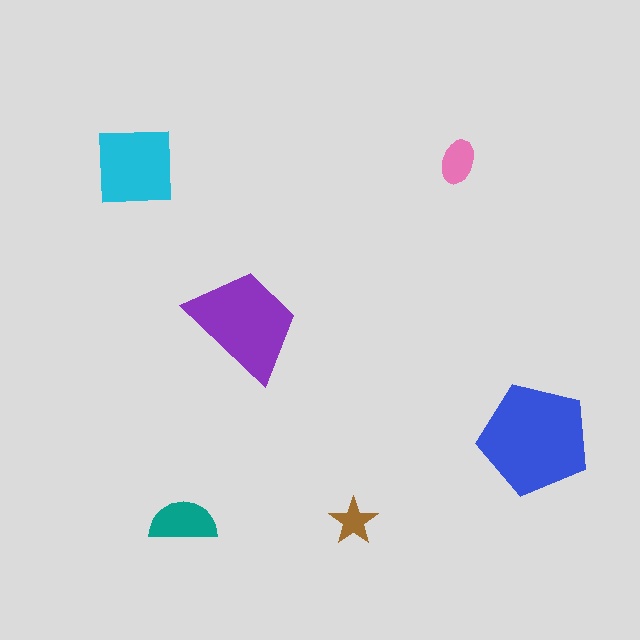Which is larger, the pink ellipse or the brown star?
The pink ellipse.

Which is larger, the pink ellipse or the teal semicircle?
The teal semicircle.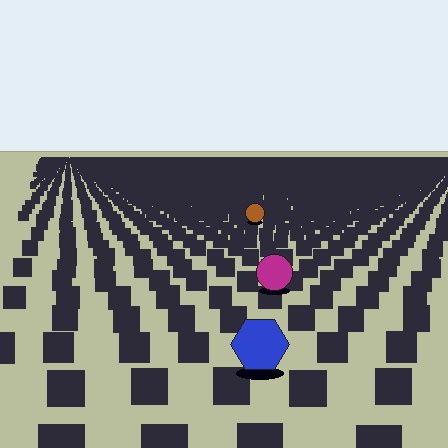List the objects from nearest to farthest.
From nearest to farthest: the blue hexagon, the magenta circle, the brown circle.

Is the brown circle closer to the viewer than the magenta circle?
No. The magenta circle is closer — you can tell from the texture gradient: the ground texture is coarser near it.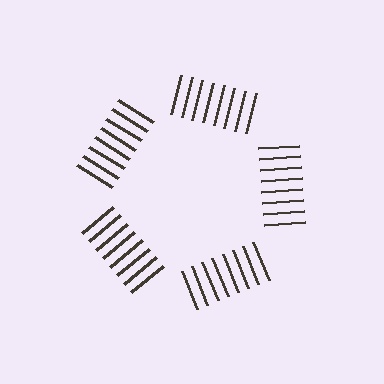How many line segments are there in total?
40 — 8 along each of the 5 edges.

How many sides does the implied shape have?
5 sides — the line-ends trace a pentagon.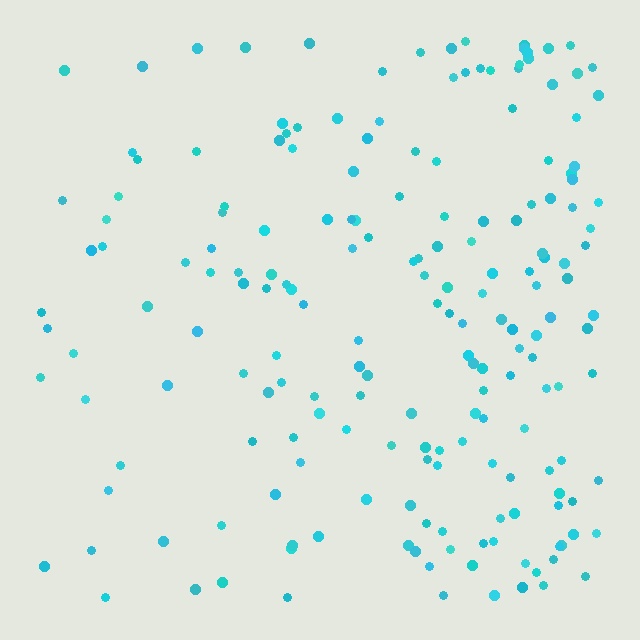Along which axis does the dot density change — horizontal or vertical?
Horizontal.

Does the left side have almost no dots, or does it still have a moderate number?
Still a moderate number, just noticeably fewer than the right.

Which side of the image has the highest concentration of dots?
The right.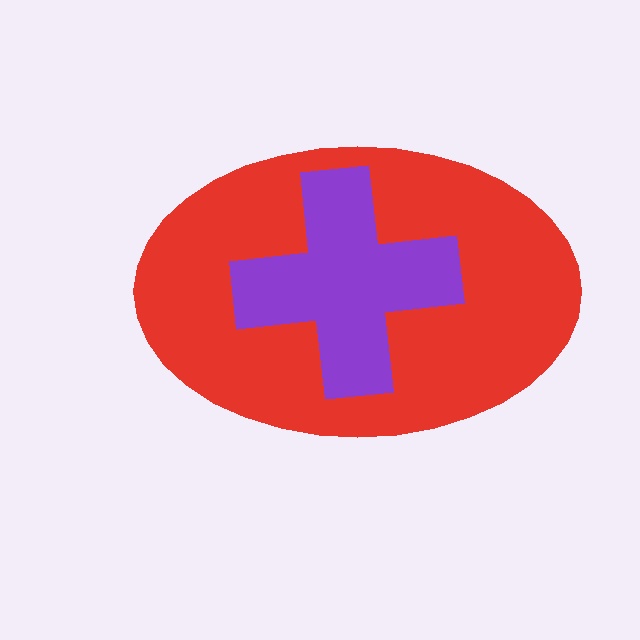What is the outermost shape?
The red ellipse.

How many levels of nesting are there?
2.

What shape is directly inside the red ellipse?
The purple cross.